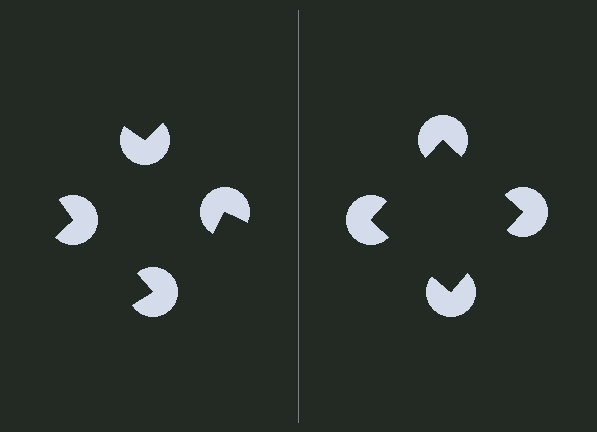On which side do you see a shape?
An illusory square appears on the right side. On the left side the wedge cuts are rotated, so no coherent shape forms.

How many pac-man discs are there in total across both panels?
8 — 4 on each side.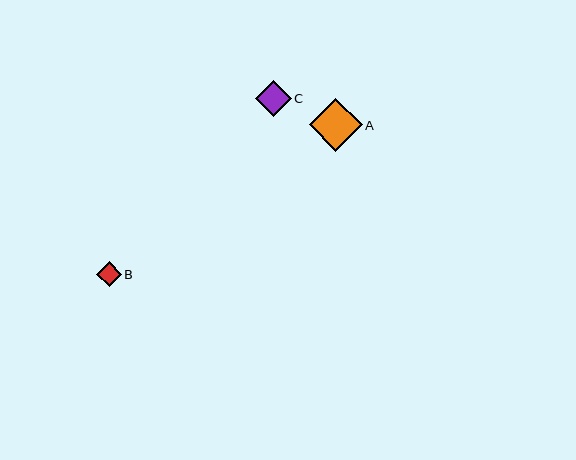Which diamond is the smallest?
Diamond B is the smallest with a size of approximately 24 pixels.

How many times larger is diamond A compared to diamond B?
Diamond A is approximately 2.2 times the size of diamond B.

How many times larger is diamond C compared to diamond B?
Diamond C is approximately 1.5 times the size of diamond B.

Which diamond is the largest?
Diamond A is the largest with a size of approximately 53 pixels.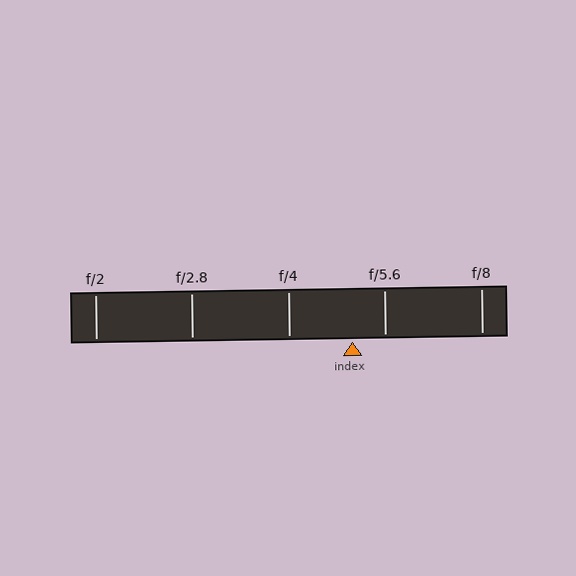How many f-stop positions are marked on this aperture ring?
There are 5 f-stop positions marked.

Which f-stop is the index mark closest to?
The index mark is closest to f/5.6.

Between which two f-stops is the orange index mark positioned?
The index mark is between f/4 and f/5.6.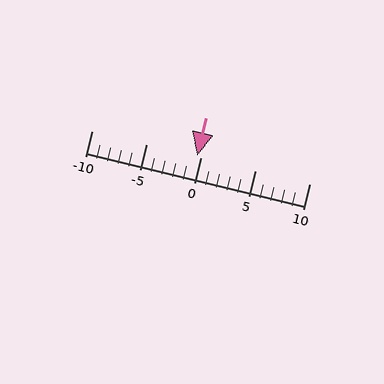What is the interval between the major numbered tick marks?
The major tick marks are spaced 5 units apart.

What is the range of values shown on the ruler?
The ruler shows values from -10 to 10.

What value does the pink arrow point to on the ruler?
The pink arrow points to approximately 0.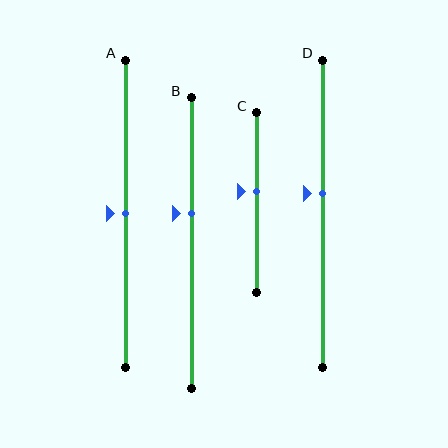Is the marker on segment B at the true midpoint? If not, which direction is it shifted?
No, the marker on segment B is shifted upward by about 10% of the segment length.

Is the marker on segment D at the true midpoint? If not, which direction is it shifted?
No, the marker on segment D is shifted upward by about 7% of the segment length.